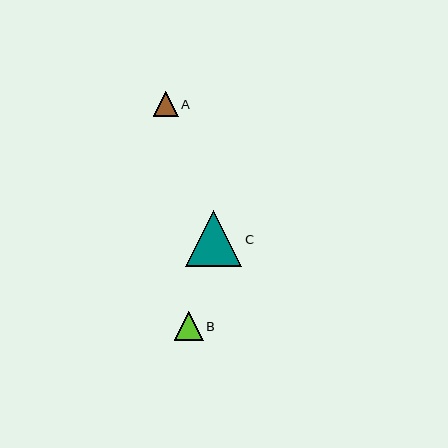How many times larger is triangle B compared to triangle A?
Triangle B is approximately 1.2 times the size of triangle A.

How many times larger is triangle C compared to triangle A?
Triangle C is approximately 2.3 times the size of triangle A.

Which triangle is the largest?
Triangle C is the largest with a size of approximately 56 pixels.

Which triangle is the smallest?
Triangle A is the smallest with a size of approximately 25 pixels.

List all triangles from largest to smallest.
From largest to smallest: C, B, A.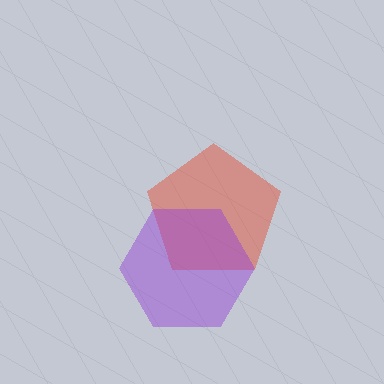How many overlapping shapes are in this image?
There are 2 overlapping shapes in the image.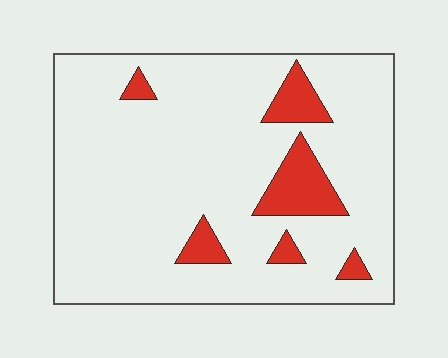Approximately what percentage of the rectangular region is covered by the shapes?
Approximately 10%.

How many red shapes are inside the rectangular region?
6.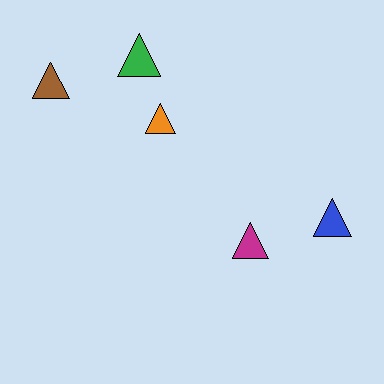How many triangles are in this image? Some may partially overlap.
There are 5 triangles.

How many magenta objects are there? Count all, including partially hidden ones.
There is 1 magenta object.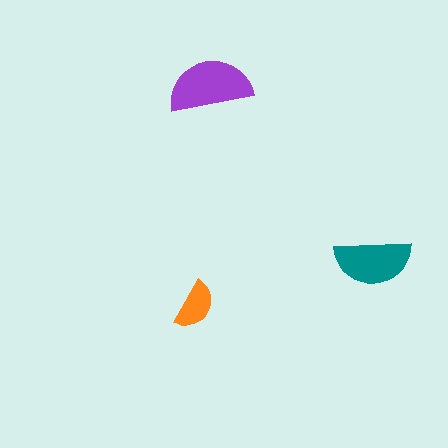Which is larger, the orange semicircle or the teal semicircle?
The teal one.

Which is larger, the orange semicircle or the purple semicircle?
The purple one.